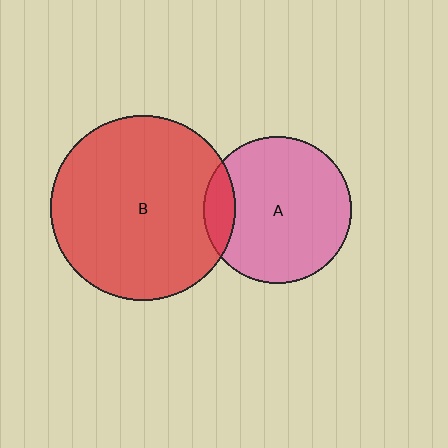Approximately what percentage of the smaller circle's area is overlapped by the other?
Approximately 10%.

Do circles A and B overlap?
Yes.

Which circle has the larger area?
Circle B (red).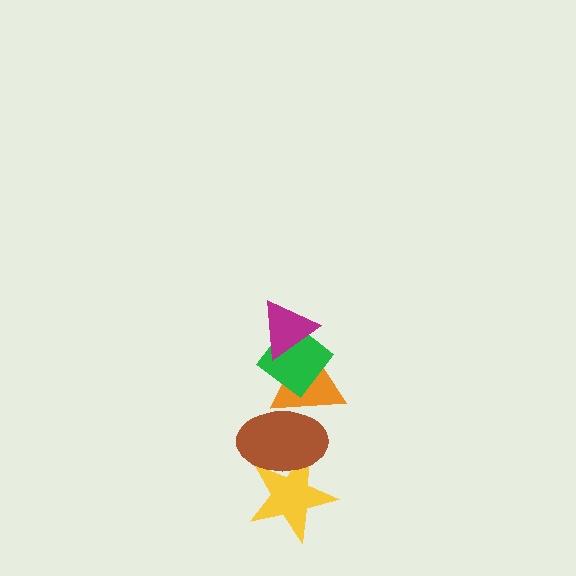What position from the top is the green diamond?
The green diamond is 2nd from the top.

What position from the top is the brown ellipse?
The brown ellipse is 4th from the top.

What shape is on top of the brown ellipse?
The orange triangle is on top of the brown ellipse.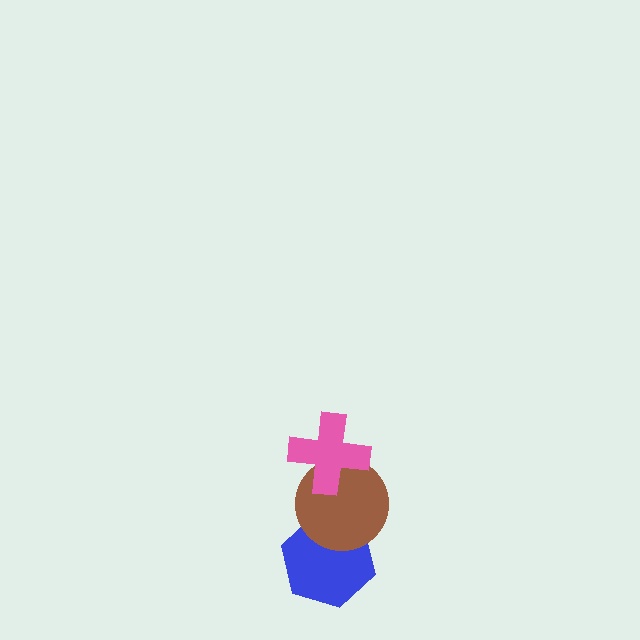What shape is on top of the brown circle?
The pink cross is on top of the brown circle.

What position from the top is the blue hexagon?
The blue hexagon is 3rd from the top.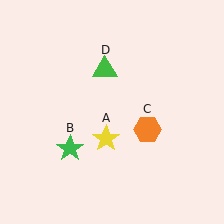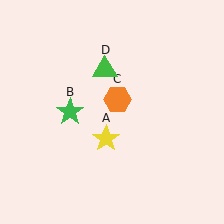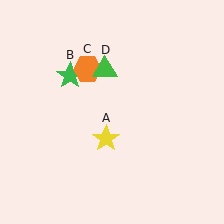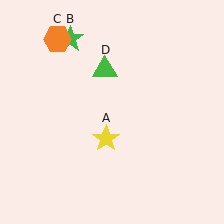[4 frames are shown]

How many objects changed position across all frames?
2 objects changed position: green star (object B), orange hexagon (object C).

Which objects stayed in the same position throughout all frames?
Yellow star (object A) and green triangle (object D) remained stationary.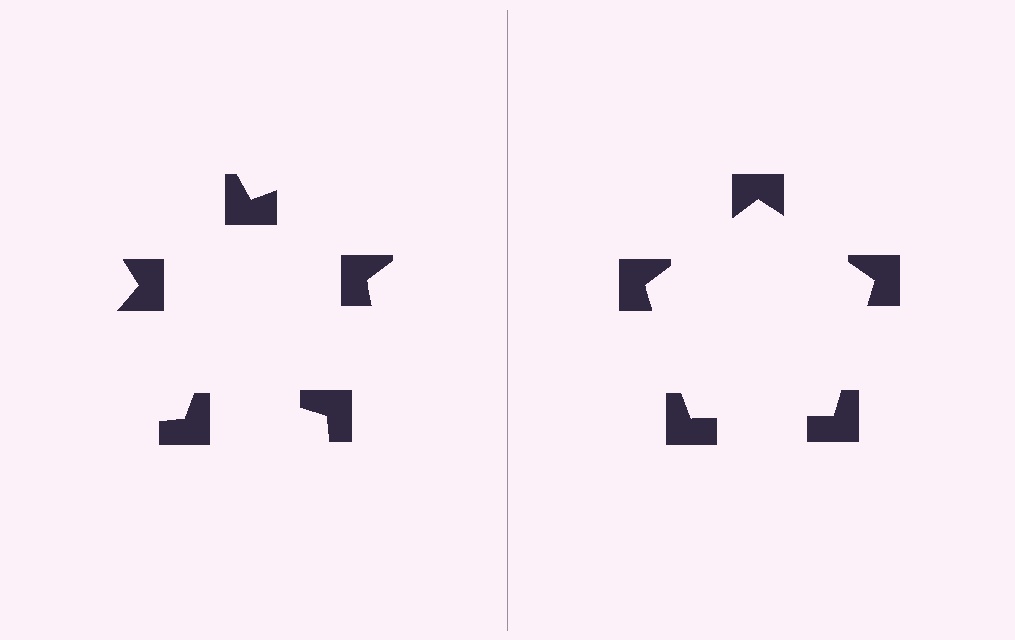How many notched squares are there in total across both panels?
10 — 5 on each side.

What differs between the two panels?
The notched squares are positioned identically on both sides; only the wedge orientations differ. On the right they align to a pentagon; on the left they are misaligned.